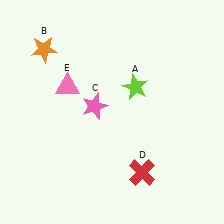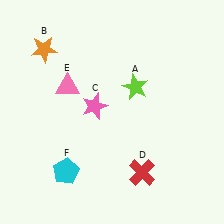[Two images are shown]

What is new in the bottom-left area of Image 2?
A cyan pentagon (F) was added in the bottom-left area of Image 2.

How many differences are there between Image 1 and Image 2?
There is 1 difference between the two images.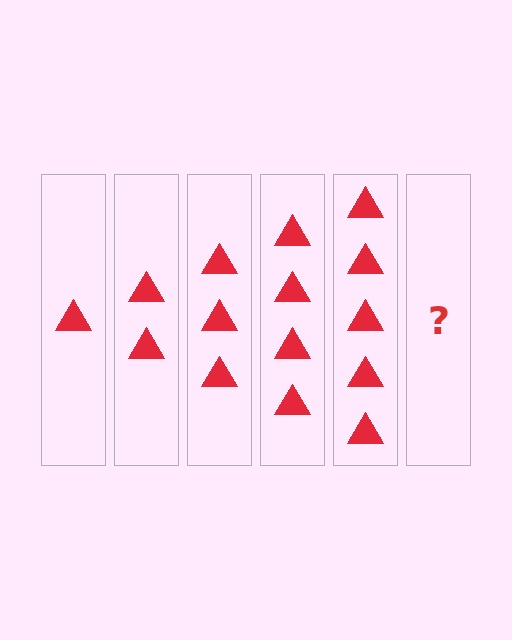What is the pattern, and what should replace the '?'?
The pattern is that each step adds one more triangle. The '?' should be 6 triangles.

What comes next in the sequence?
The next element should be 6 triangles.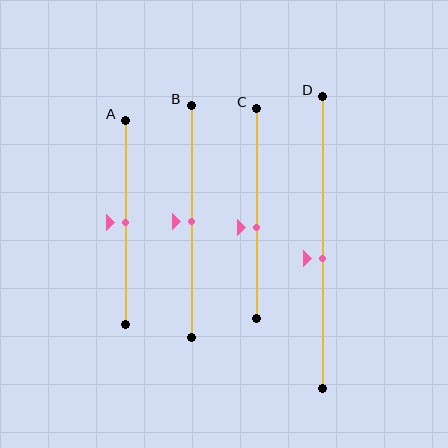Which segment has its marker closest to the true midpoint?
Segment A has its marker closest to the true midpoint.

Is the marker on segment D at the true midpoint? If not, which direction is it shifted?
No, the marker on segment D is shifted downward by about 6% of the segment length.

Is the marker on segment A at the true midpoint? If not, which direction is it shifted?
Yes, the marker on segment A is at the true midpoint.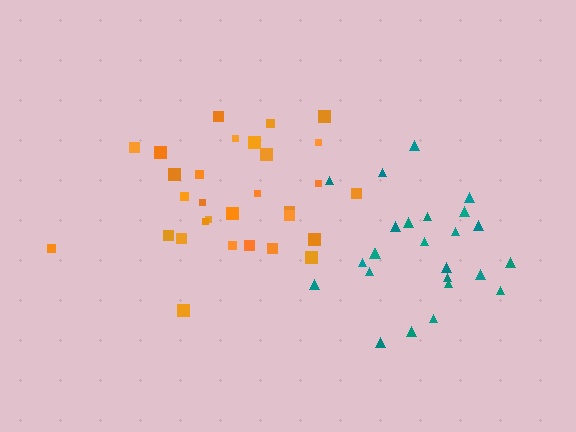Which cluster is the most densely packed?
Teal.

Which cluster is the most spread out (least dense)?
Orange.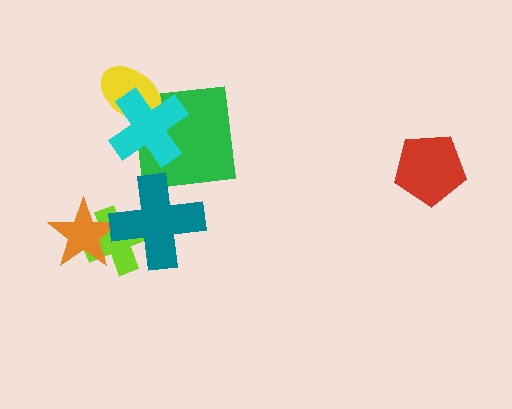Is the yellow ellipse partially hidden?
Yes, it is partially covered by another shape.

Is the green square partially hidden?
Yes, it is partially covered by another shape.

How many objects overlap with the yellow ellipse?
2 objects overlap with the yellow ellipse.